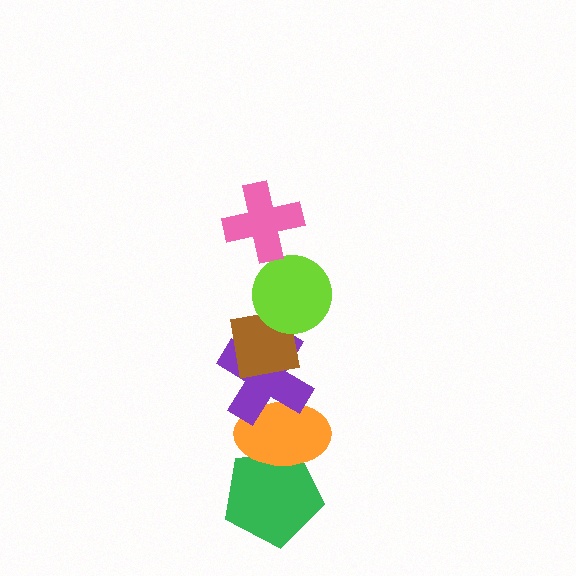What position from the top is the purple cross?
The purple cross is 4th from the top.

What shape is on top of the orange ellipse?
The purple cross is on top of the orange ellipse.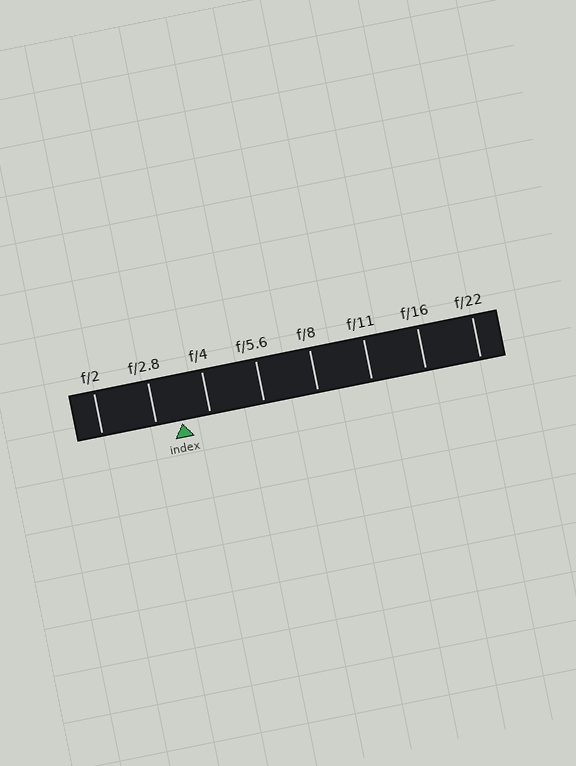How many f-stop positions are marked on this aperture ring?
There are 8 f-stop positions marked.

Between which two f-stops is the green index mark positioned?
The index mark is between f/2.8 and f/4.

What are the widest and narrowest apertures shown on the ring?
The widest aperture shown is f/2 and the narrowest is f/22.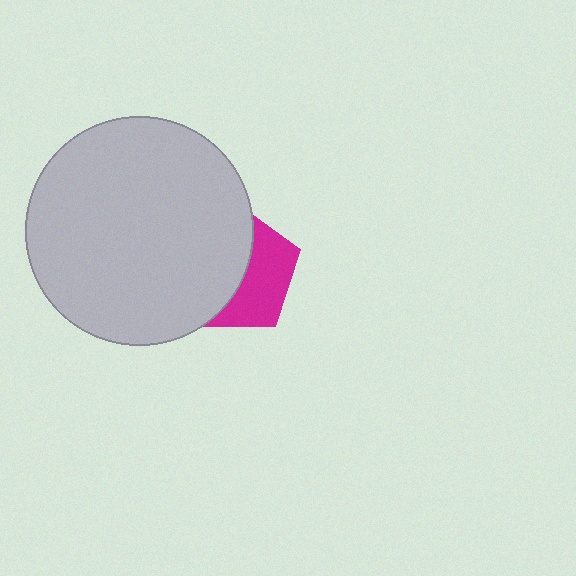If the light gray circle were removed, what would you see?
You would see the complete magenta pentagon.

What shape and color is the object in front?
The object in front is a light gray circle.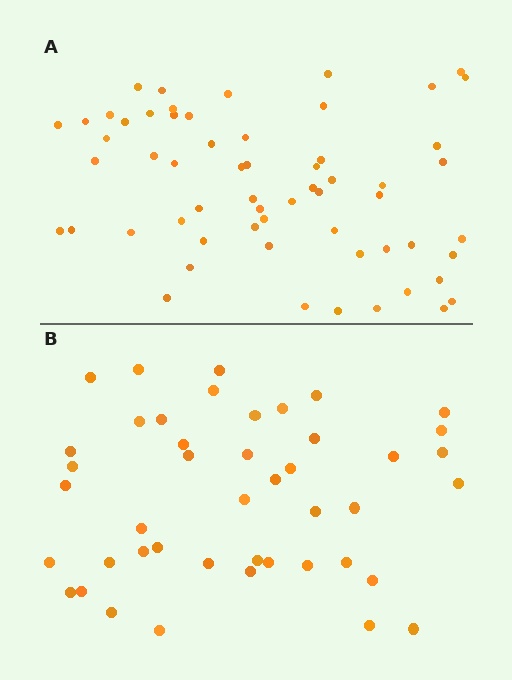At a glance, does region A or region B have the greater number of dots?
Region A (the top region) has more dots.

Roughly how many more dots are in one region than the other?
Region A has approximately 15 more dots than region B.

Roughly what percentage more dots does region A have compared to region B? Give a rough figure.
About 35% more.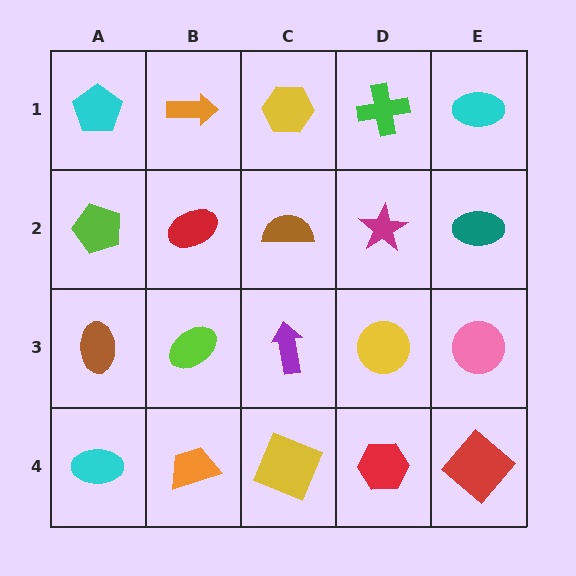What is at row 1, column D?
A green cross.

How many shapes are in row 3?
5 shapes.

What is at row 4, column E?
A red diamond.